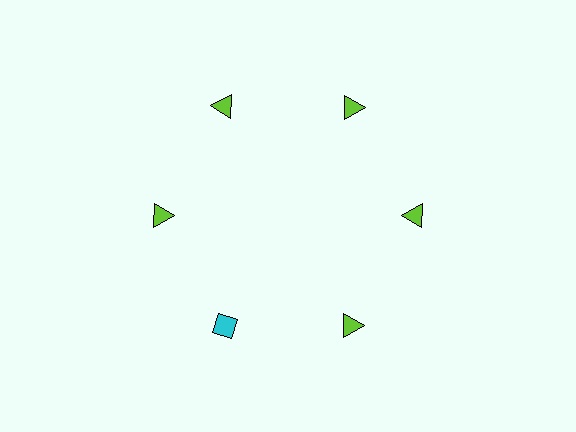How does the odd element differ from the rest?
It differs in both color (cyan instead of lime) and shape (diamond instead of triangle).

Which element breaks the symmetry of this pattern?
The cyan diamond at roughly the 7 o'clock position breaks the symmetry. All other shapes are lime triangles.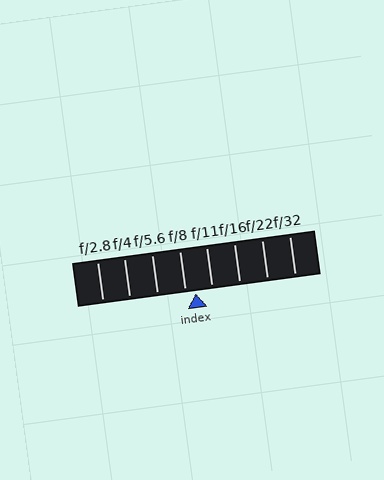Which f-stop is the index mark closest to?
The index mark is closest to f/8.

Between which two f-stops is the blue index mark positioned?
The index mark is between f/8 and f/11.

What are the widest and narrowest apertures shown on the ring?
The widest aperture shown is f/2.8 and the narrowest is f/32.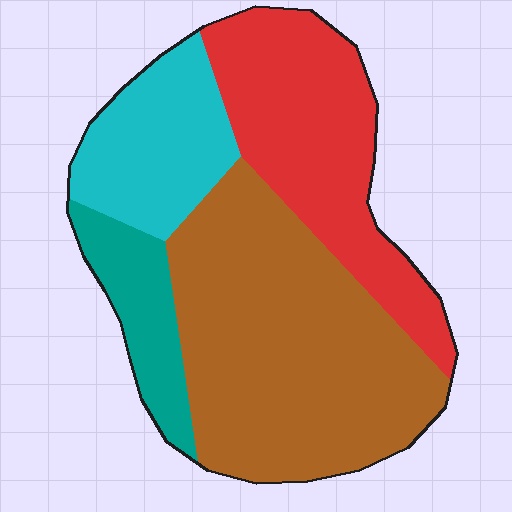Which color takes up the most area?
Brown, at roughly 45%.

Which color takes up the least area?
Teal, at roughly 10%.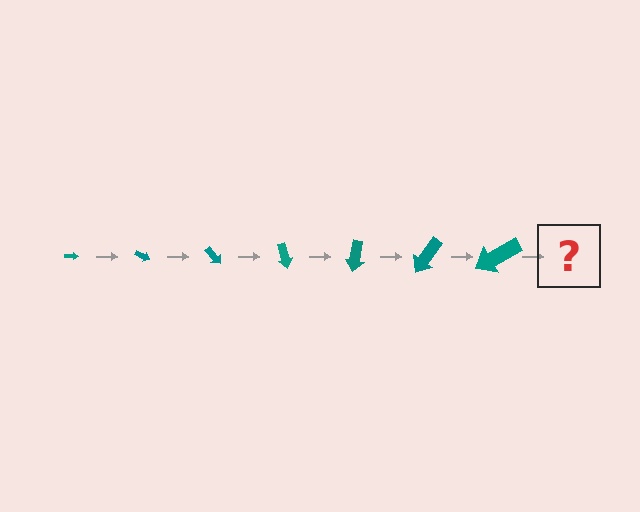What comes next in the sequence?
The next element should be an arrow, larger than the previous one and rotated 175 degrees from the start.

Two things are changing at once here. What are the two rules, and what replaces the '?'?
The two rules are that the arrow grows larger each step and it rotates 25 degrees each step. The '?' should be an arrow, larger than the previous one and rotated 175 degrees from the start.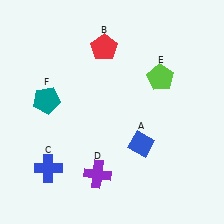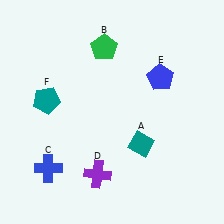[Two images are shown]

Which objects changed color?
A changed from blue to teal. B changed from red to green. E changed from lime to blue.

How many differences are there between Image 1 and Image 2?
There are 3 differences between the two images.